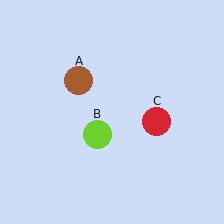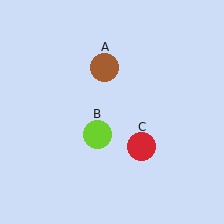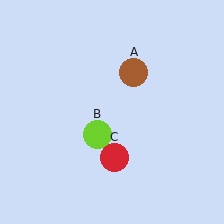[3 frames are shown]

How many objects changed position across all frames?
2 objects changed position: brown circle (object A), red circle (object C).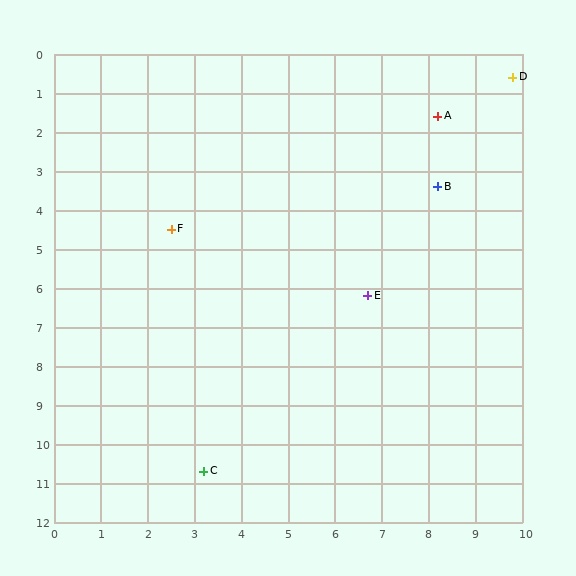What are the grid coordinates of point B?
Point B is at approximately (8.2, 3.4).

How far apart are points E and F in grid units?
Points E and F are about 4.5 grid units apart.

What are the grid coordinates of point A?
Point A is at approximately (8.2, 1.6).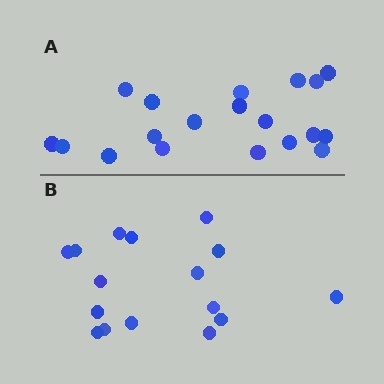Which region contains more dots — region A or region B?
Region A (the top region) has more dots.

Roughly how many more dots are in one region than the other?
Region A has just a few more — roughly 2 or 3 more dots than region B.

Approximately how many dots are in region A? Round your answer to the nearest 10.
About 20 dots. (The exact count is 19, which rounds to 20.)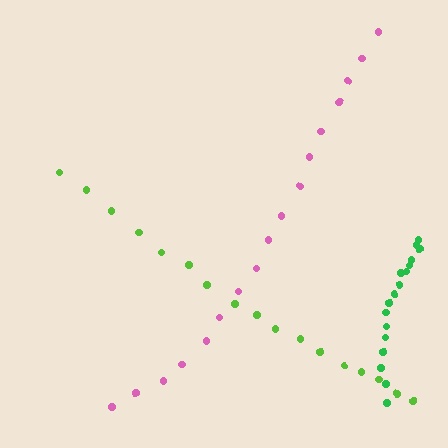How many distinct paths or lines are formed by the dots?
There are 3 distinct paths.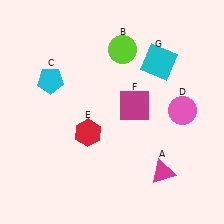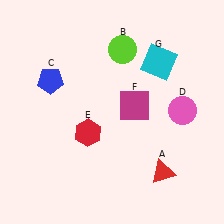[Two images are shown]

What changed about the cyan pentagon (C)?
In Image 1, C is cyan. In Image 2, it changed to blue.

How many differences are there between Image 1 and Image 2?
There are 2 differences between the two images.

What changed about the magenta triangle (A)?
In Image 1, A is magenta. In Image 2, it changed to red.